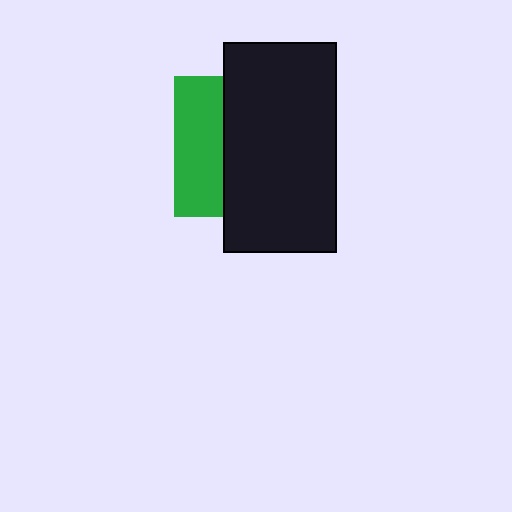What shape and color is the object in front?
The object in front is a black rectangle.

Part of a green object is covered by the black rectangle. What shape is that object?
It is a square.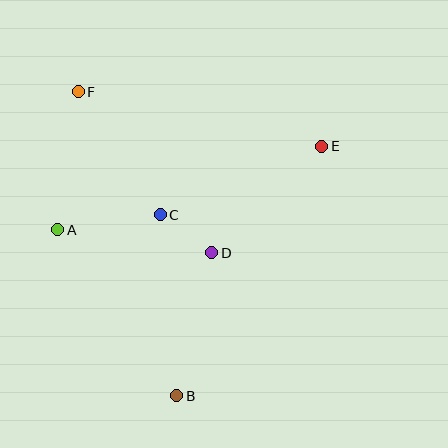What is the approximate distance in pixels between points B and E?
The distance between B and E is approximately 289 pixels.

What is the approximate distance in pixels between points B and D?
The distance between B and D is approximately 147 pixels.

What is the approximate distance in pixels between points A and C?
The distance between A and C is approximately 103 pixels.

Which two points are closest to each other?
Points C and D are closest to each other.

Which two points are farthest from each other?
Points B and F are farthest from each other.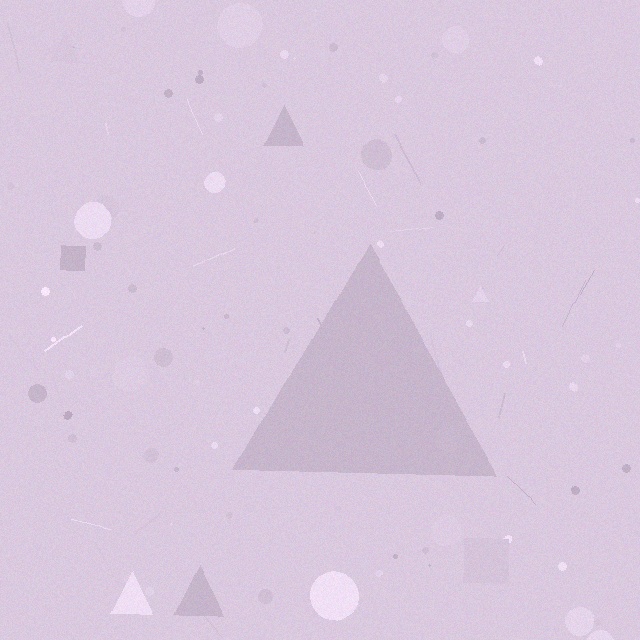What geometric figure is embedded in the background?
A triangle is embedded in the background.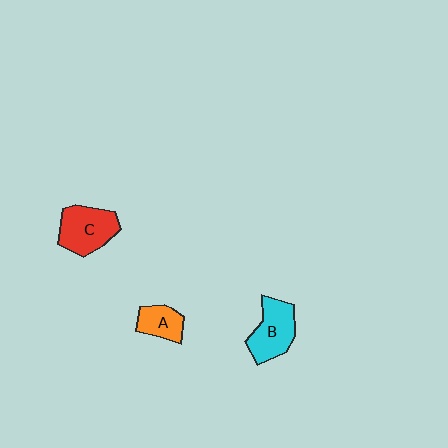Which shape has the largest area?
Shape C (red).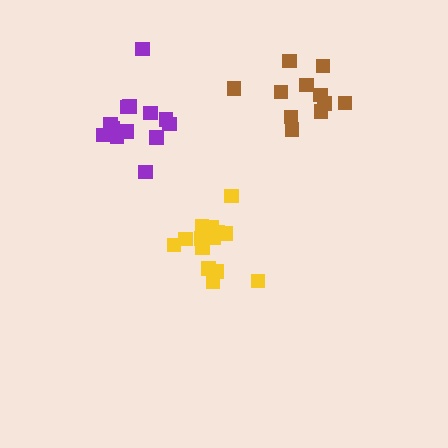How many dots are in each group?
Group 1: 15 dots, Group 2: 11 dots, Group 3: 13 dots (39 total).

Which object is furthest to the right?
The brown cluster is rightmost.